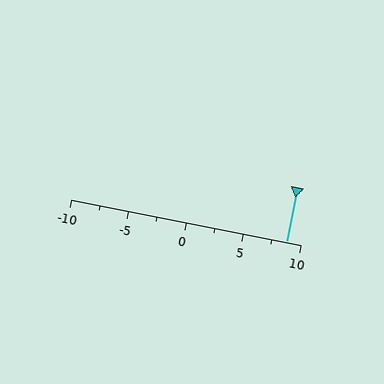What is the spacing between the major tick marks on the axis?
The major ticks are spaced 5 apart.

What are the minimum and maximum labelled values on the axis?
The axis runs from -10 to 10.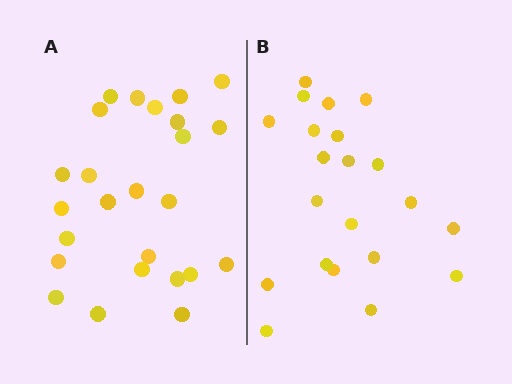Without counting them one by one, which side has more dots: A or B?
Region A (the left region) has more dots.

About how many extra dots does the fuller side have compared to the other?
Region A has about 4 more dots than region B.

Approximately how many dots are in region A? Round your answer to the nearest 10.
About 20 dots. (The exact count is 25, which rounds to 20.)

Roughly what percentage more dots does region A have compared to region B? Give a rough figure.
About 20% more.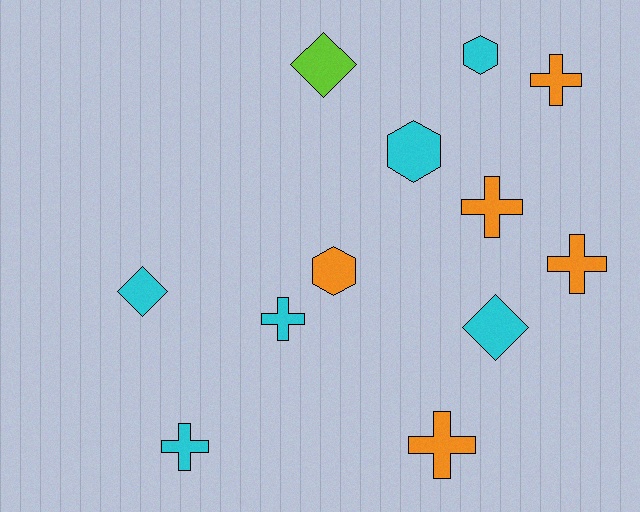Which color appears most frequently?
Cyan, with 6 objects.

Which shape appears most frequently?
Cross, with 6 objects.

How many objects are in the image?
There are 12 objects.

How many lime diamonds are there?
There is 1 lime diamond.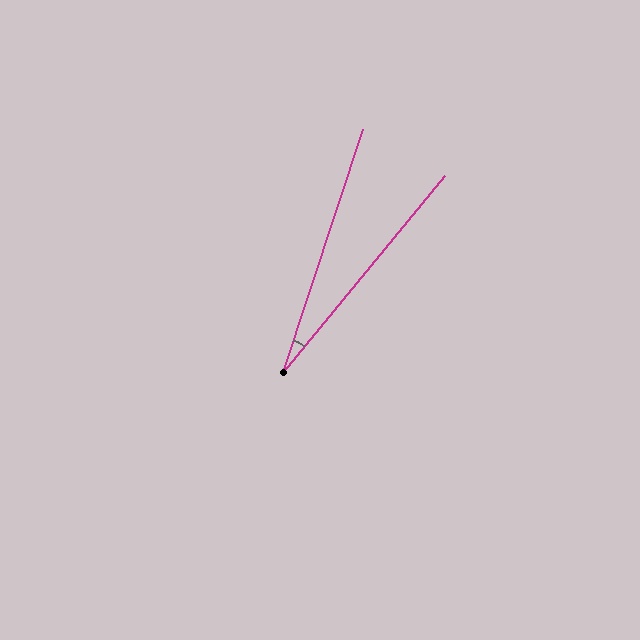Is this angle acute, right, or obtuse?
It is acute.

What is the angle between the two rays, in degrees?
Approximately 21 degrees.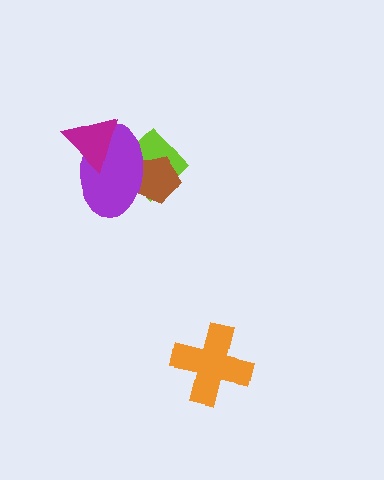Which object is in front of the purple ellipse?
The magenta triangle is in front of the purple ellipse.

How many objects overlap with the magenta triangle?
1 object overlaps with the magenta triangle.